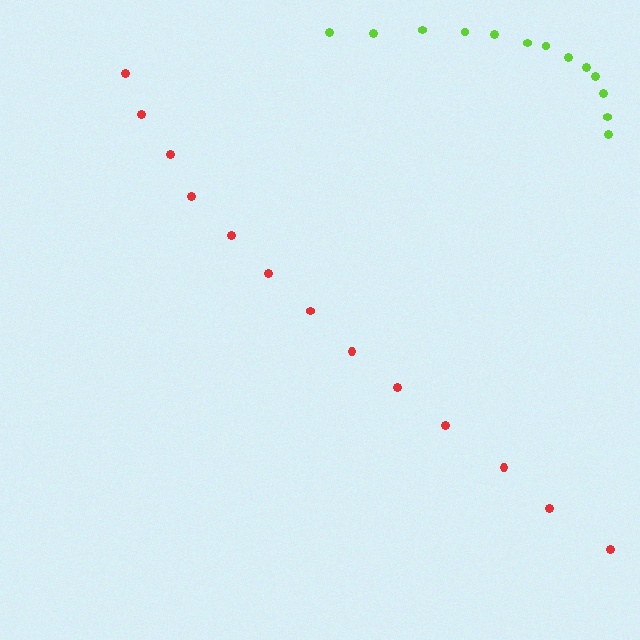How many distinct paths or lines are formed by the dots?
There are 2 distinct paths.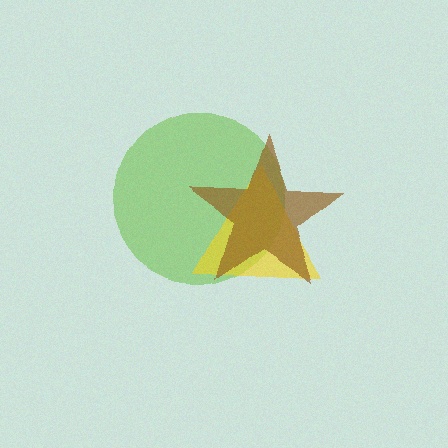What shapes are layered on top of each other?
The layered shapes are: a lime circle, a yellow triangle, a brown star.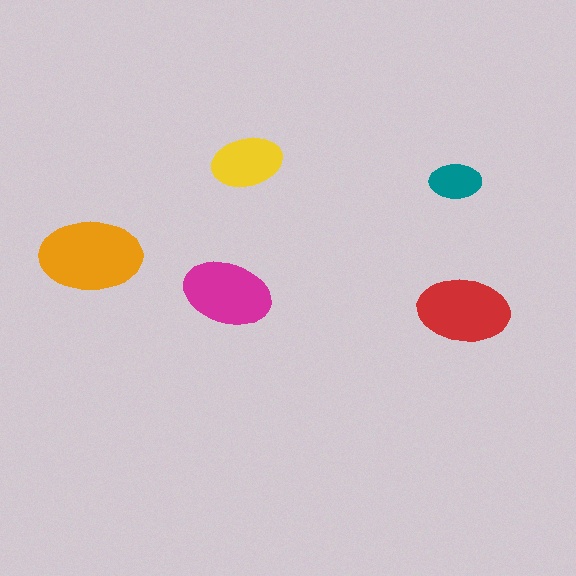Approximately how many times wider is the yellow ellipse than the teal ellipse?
About 1.5 times wider.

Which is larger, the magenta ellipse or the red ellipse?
The red one.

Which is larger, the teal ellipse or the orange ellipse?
The orange one.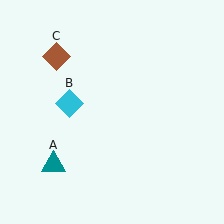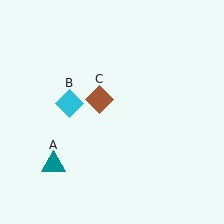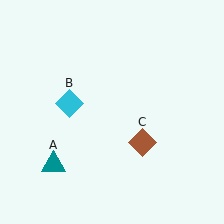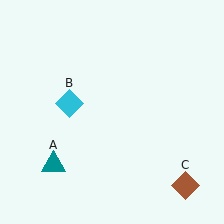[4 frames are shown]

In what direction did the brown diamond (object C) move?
The brown diamond (object C) moved down and to the right.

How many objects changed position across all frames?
1 object changed position: brown diamond (object C).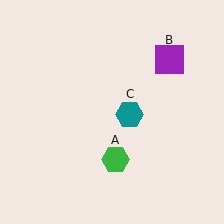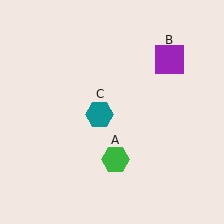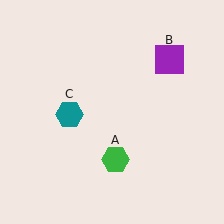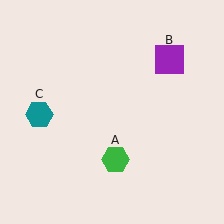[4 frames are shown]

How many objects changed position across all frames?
1 object changed position: teal hexagon (object C).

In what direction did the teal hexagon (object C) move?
The teal hexagon (object C) moved left.